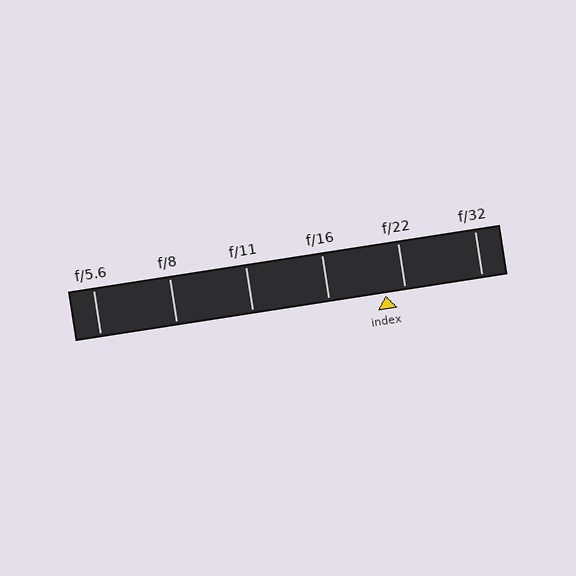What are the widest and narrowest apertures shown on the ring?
The widest aperture shown is f/5.6 and the narrowest is f/32.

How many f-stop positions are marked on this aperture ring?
There are 6 f-stop positions marked.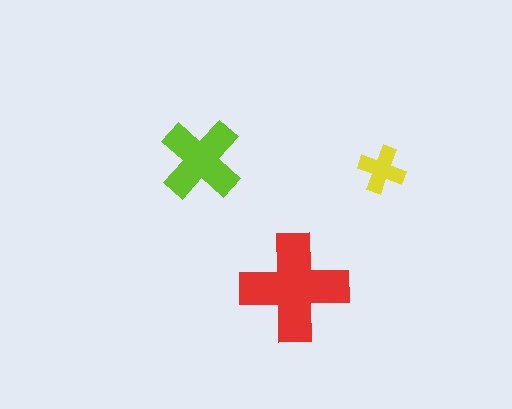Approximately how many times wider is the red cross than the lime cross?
About 1.5 times wider.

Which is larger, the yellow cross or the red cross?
The red one.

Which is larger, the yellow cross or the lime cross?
The lime one.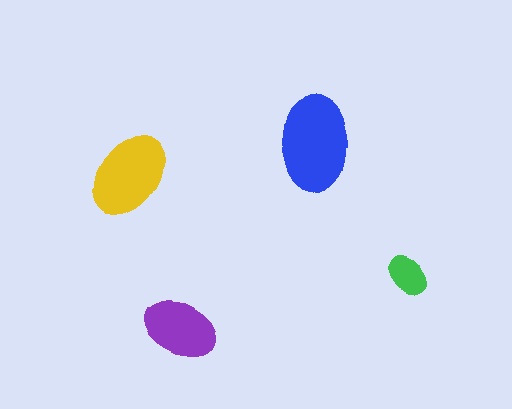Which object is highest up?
The blue ellipse is topmost.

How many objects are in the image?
There are 4 objects in the image.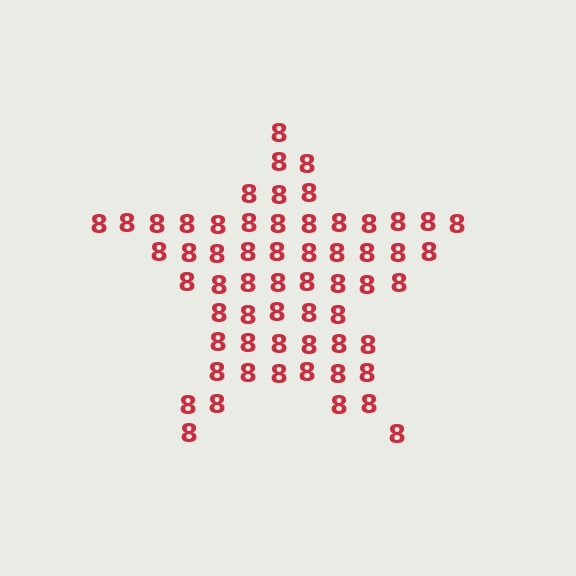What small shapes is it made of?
It is made of small digit 8's.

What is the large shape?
The large shape is a star.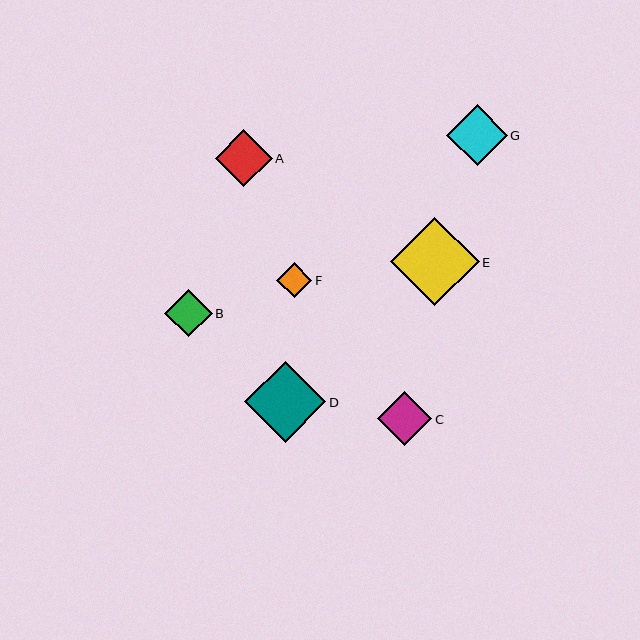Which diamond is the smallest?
Diamond F is the smallest with a size of approximately 35 pixels.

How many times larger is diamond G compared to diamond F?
Diamond G is approximately 1.7 times the size of diamond F.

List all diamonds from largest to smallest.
From largest to smallest: E, D, G, A, C, B, F.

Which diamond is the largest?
Diamond E is the largest with a size of approximately 88 pixels.